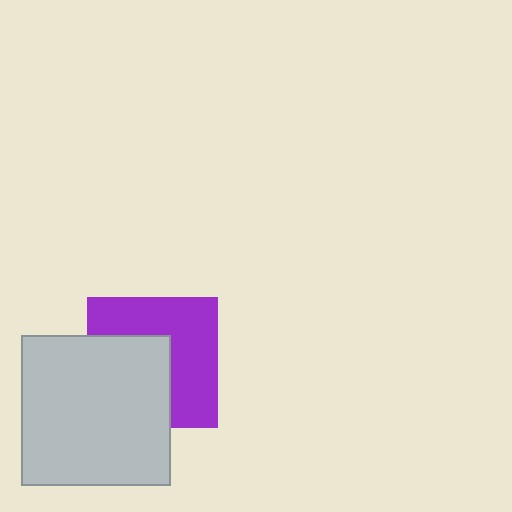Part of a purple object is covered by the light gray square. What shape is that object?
It is a square.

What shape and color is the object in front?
The object in front is a light gray square.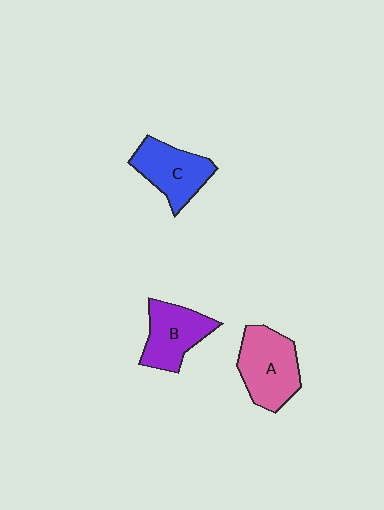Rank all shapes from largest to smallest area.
From largest to smallest: A (pink), C (blue), B (purple).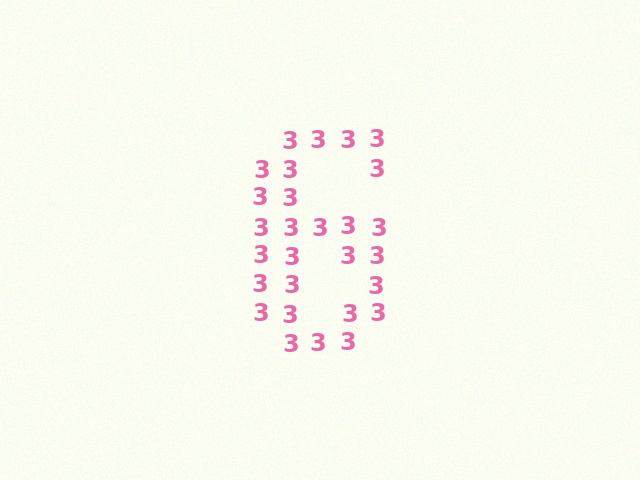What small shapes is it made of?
It is made of small digit 3's.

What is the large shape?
The large shape is the digit 6.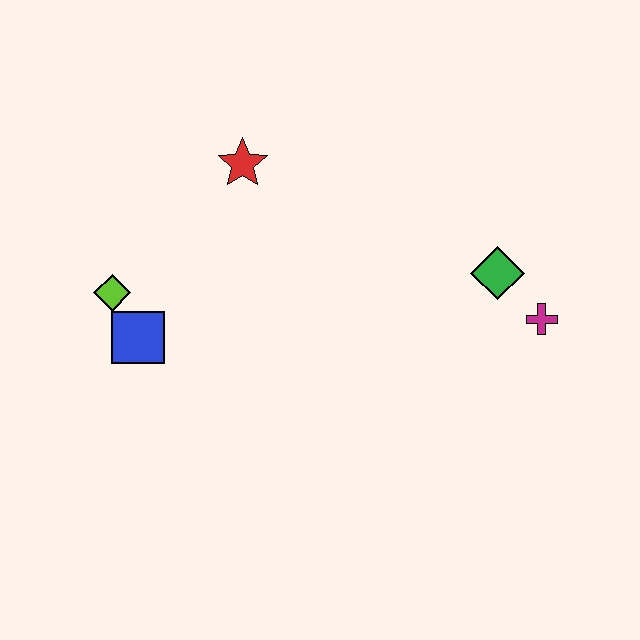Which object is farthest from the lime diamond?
The magenta cross is farthest from the lime diamond.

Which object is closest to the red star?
The lime diamond is closest to the red star.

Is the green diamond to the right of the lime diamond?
Yes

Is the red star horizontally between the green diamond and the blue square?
Yes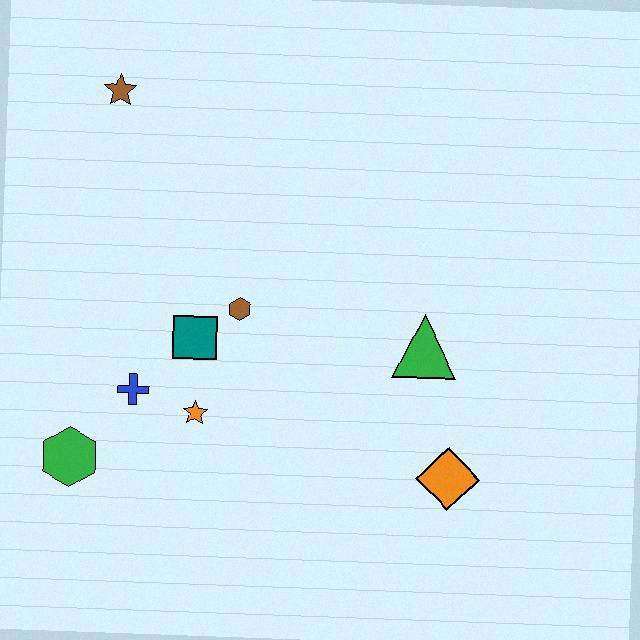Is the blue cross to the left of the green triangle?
Yes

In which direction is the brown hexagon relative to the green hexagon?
The brown hexagon is to the right of the green hexagon.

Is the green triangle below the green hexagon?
No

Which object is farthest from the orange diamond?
The brown star is farthest from the orange diamond.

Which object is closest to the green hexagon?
The blue cross is closest to the green hexagon.